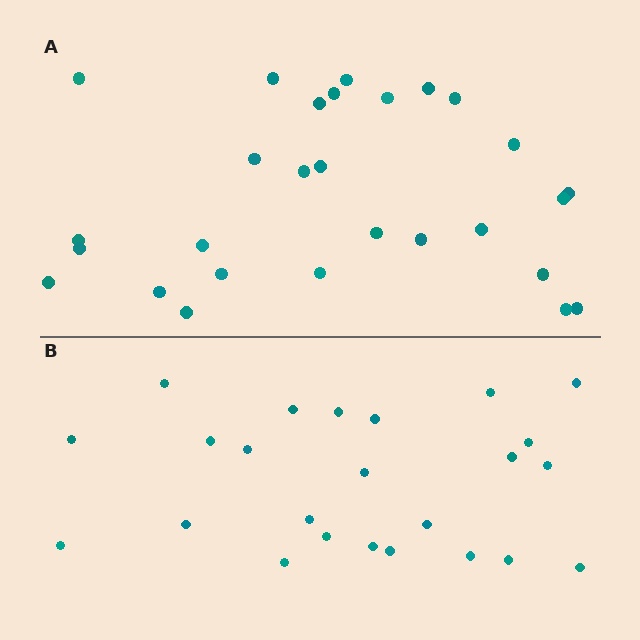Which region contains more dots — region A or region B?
Region A (the top region) has more dots.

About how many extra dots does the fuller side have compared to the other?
Region A has about 4 more dots than region B.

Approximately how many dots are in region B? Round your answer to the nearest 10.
About 20 dots. (The exact count is 24, which rounds to 20.)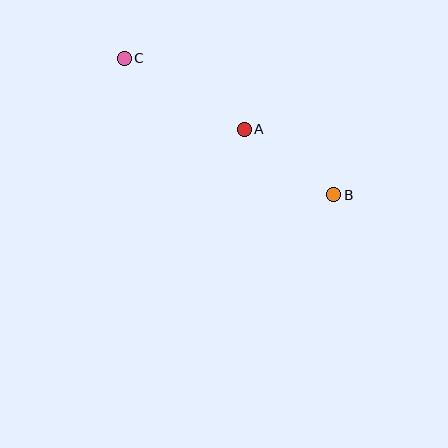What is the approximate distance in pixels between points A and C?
The distance between A and C is approximately 139 pixels.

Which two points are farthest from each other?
Points B and C are farthest from each other.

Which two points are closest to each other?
Points A and B are closest to each other.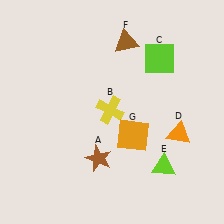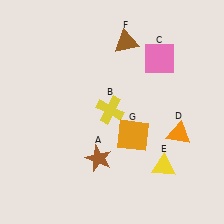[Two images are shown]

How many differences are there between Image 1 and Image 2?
There are 2 differences between the two images.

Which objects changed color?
C changed from lime to pink. E changed from lime to yellow.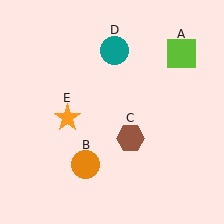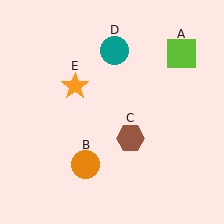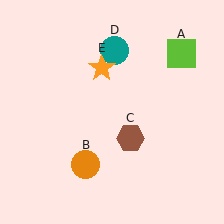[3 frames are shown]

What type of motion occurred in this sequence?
The orange star (object E) rotated clockwise around the center of the scene.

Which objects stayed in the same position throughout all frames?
Lime square (object A) and orange circle (object B) and brown hexagon (object C) and teal circle (object D) remained stationary.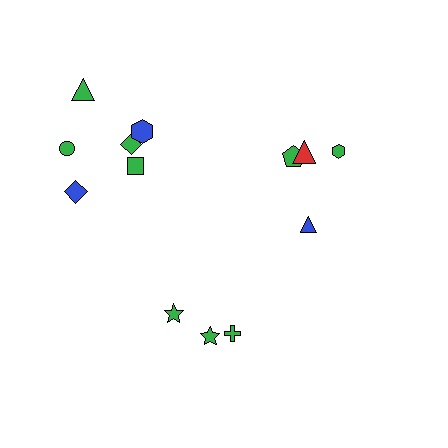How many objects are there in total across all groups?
There are 13 objects.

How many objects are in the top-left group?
There are 6 objects.